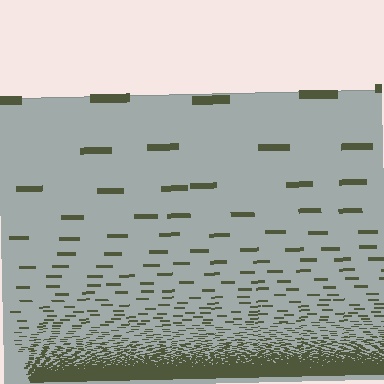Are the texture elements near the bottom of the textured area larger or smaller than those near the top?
Smaller. The gradient is inverted — elements near the bottom are smaller and denser.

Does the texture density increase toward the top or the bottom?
Density increases toward the bottom.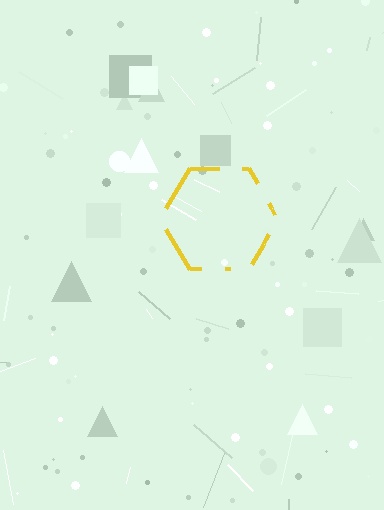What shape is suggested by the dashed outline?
The dashed outline suggests a hexagon.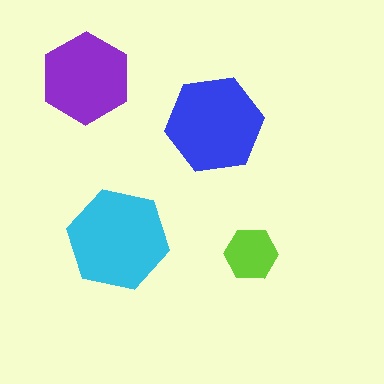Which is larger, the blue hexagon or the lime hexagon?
The blue one.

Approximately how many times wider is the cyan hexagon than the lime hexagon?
About 2 times wider.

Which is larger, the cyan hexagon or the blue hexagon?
The cyan one.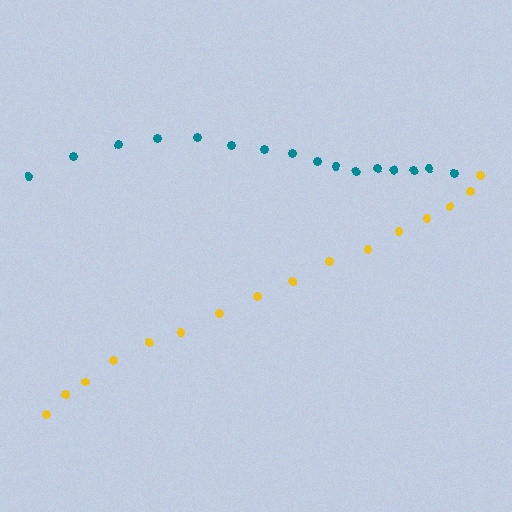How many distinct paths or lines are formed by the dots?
There are 2 distinct paths.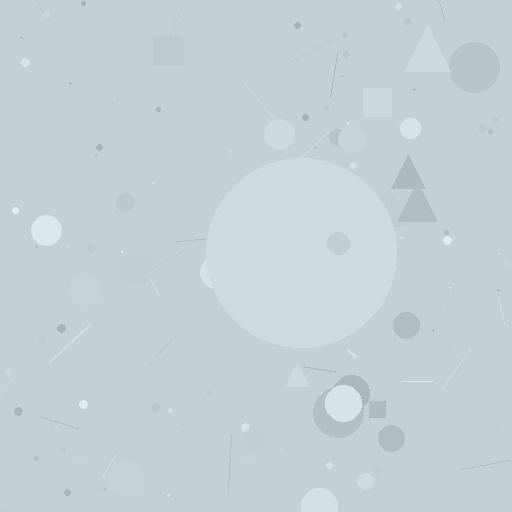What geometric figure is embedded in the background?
A circle is embedded in the background.